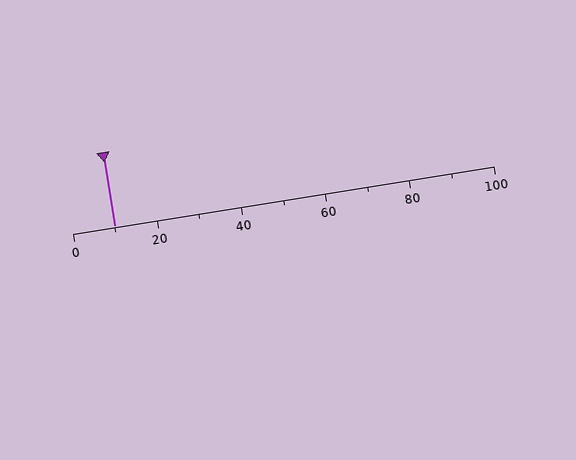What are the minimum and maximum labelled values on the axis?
The axis runs from 0 to 100.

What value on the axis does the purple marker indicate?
The marker indicates approximately 10.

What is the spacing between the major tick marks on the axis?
The major ticks are spaced 20 apart.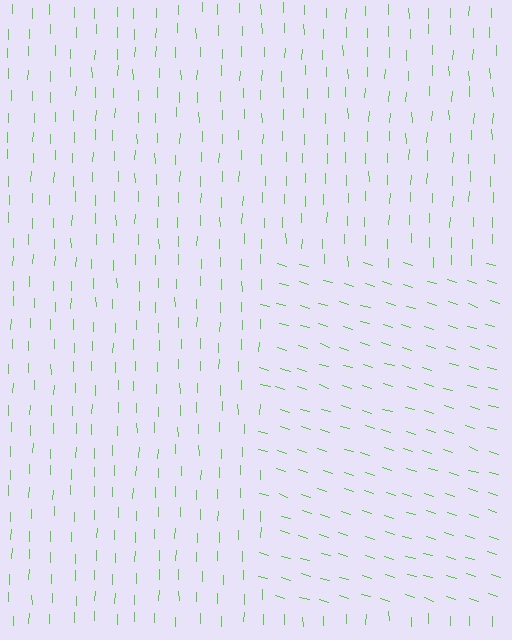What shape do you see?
I see a rectangle.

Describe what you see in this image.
The image is filled with small lime line segments. A rectangle region in the image has lines oriented differently from the surrounding lines, creating a visible texture boundary.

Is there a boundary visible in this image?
Yes, there is a texture boundary formed by a change in line orientation.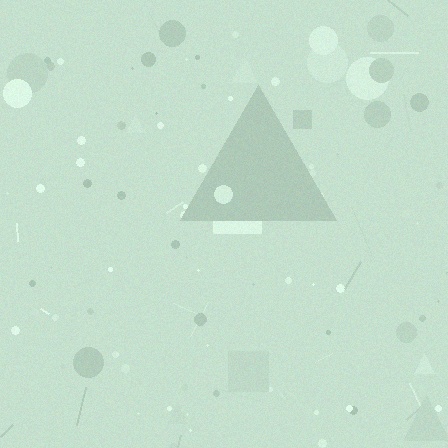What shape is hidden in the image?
A triangle is hidden in the image.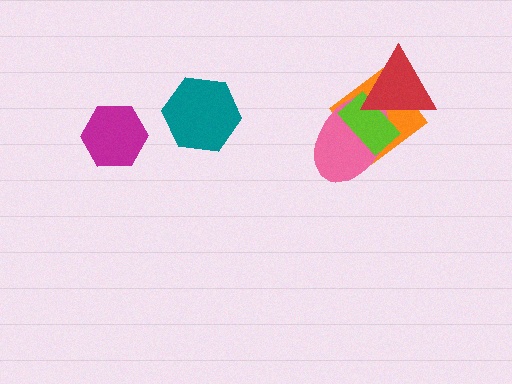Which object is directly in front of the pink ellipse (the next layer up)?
The lime rectangle is directly in front of the pink ellipse.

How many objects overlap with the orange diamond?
3 objects overlap with the orange diamond.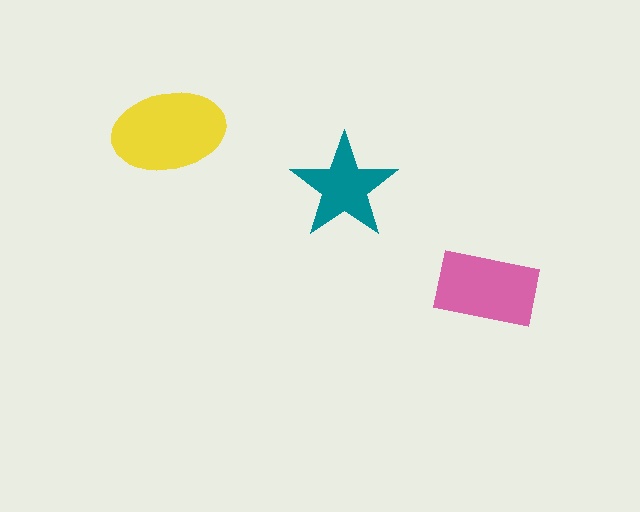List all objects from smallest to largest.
The teal star, the pink rectangle, the yellow ellipse.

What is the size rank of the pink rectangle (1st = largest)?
2nd.